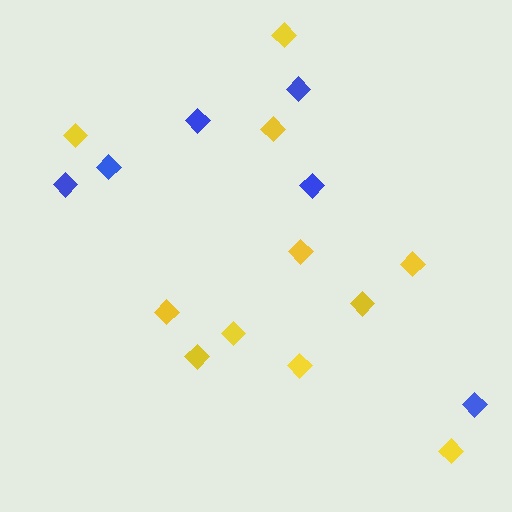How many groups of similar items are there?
There are 2 groups: one group of yellow diamonds (11) and one group of blue diamonds (6).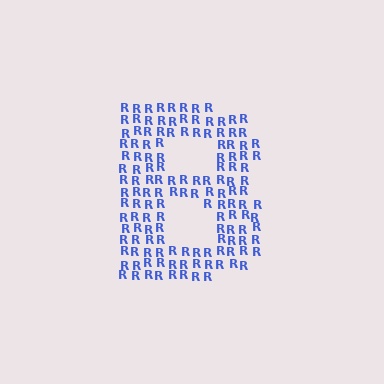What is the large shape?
The large shape is the letter B.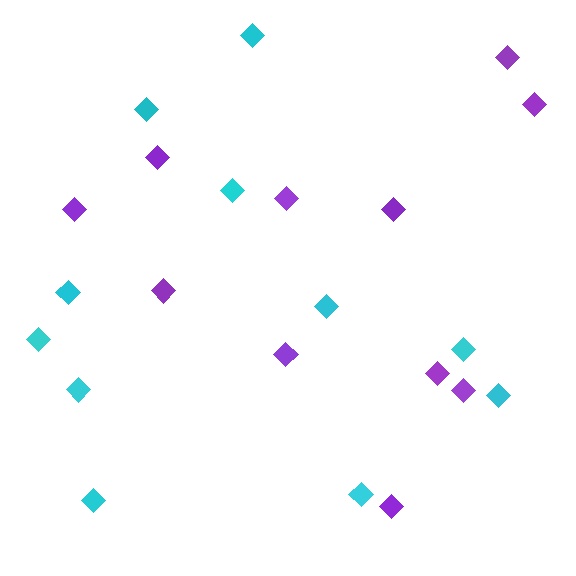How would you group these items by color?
There are 2 groups: one group of purple diamonds (11) and one group of cyan diamonds (11).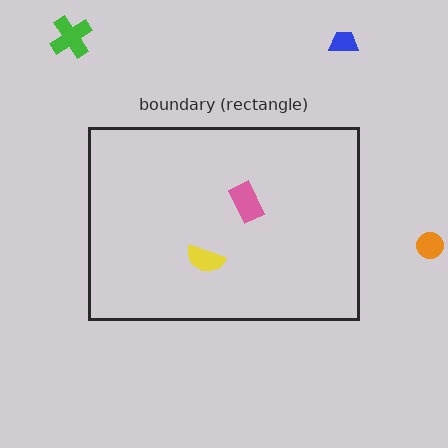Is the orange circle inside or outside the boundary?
Outside.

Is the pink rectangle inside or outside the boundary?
Inside.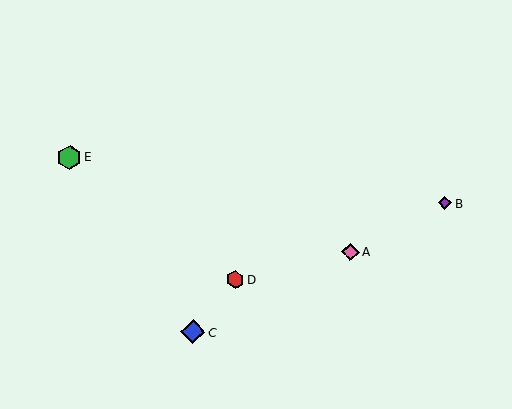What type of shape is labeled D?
Shape D is a red hexagon.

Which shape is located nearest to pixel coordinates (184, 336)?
The blue diamond (labeled C) at (193, 332) is nearest to that location.